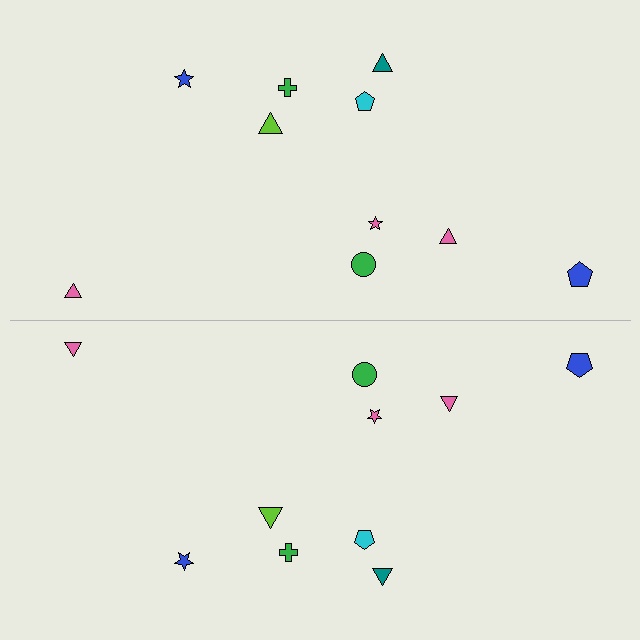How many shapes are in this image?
There are 20 shapes in this image.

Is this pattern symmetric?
Yes, this pattern has bilateral (reflection) symmetry.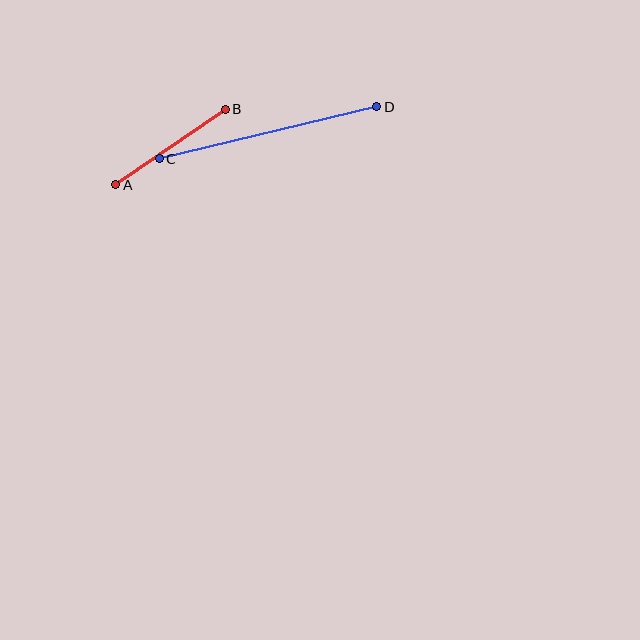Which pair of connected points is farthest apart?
Points C and D are farthest apart.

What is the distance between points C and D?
The distance is approximately 224 pixels.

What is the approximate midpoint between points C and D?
The midpoint is at approximately (268, 133) pixels.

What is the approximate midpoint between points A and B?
The midpoint is at approximately (171, 147) pixels.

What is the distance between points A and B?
The distance is approximately 133 pixels.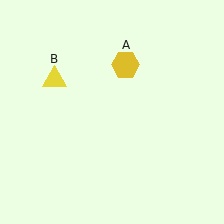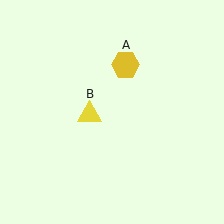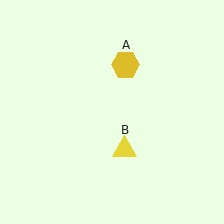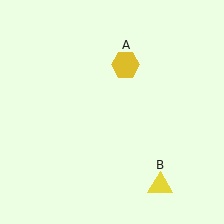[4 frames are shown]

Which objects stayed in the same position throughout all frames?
Yellow hexagon (object A) remained stationary.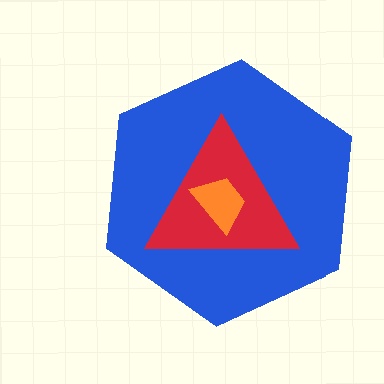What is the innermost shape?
The orange trapezoid.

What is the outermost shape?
The blue hexagon.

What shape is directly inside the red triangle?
The orange trapezoid.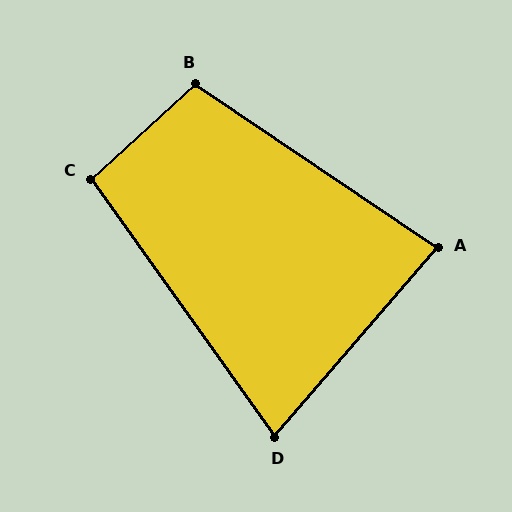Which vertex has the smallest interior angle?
D, at approximately 76 degrees.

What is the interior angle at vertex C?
Approximately 97 degrees (obtuse).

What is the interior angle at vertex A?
Approximately 83 degrees (acute).